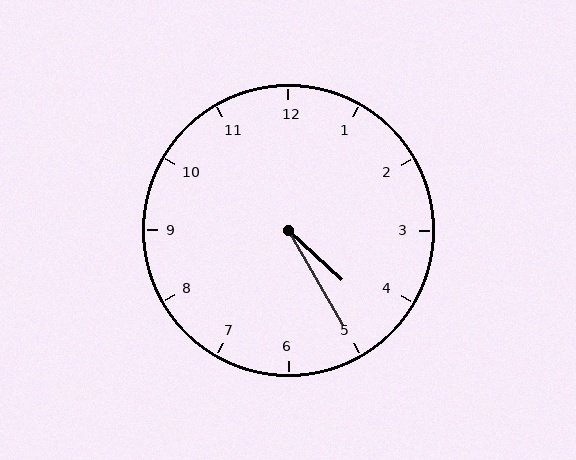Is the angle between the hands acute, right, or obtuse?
It is acute.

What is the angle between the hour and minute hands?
Approximately 18 degrees.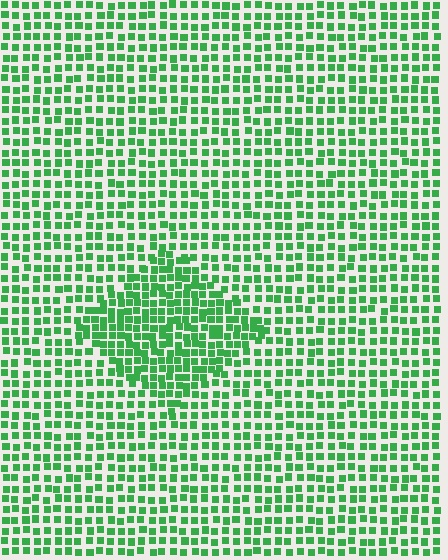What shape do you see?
I see a diamond.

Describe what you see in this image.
The image contains small green elements arranged at two different densities. A diamond-shaped region is visible where the elements are more densely packed than the surrounding area.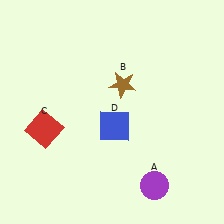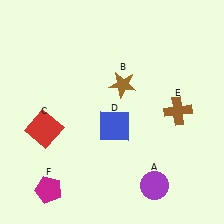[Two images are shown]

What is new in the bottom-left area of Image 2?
A magenta pentagon (F) was added in the bottom-left area of Image 2.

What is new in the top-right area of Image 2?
A brown cross (E) was added in the top-right area of Image 2.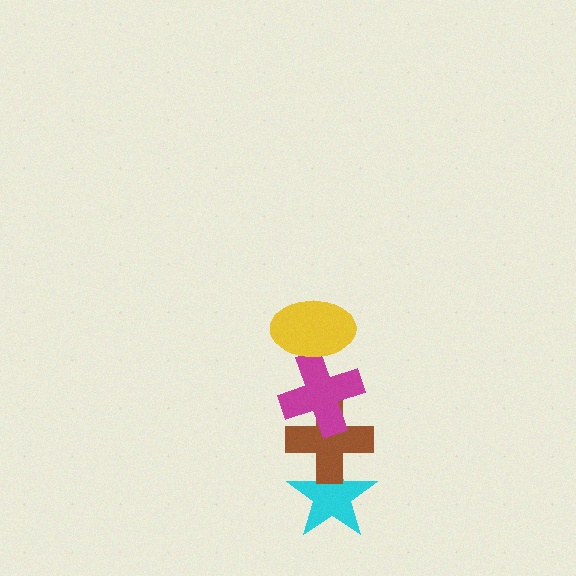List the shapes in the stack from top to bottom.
From top to bottom: the yellow ellipse, the magenta cross, the brown cross, the cyan star.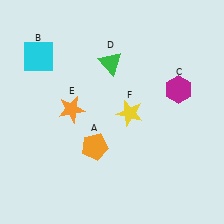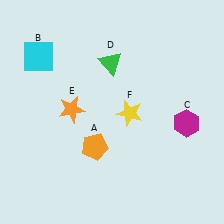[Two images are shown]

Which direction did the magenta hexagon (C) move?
The magenta hexagon (C) moved down.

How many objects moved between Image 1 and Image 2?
1 object moved between the two images.